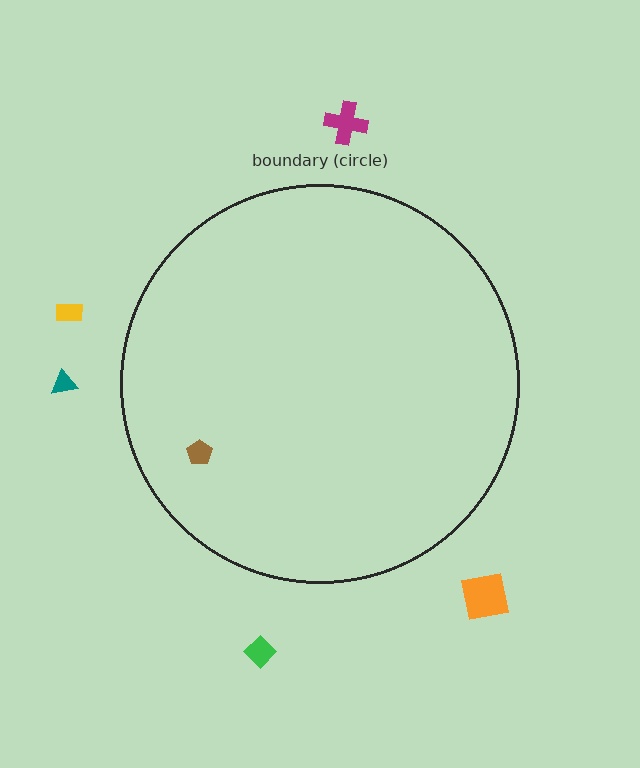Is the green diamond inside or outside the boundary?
Outside.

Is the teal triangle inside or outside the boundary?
Outside.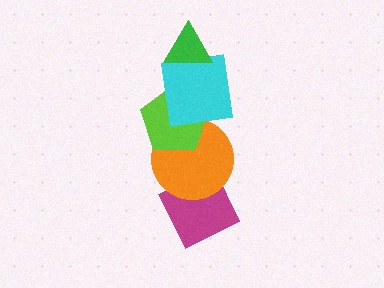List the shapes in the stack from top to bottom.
From top to bottom: the green triangle, the cyan square, the lime pentagon, the orange circle, the magenta diamond.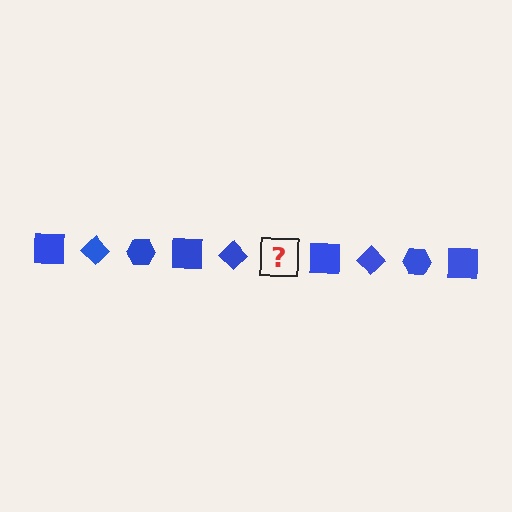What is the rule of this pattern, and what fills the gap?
The rule is that the pattern cycles through square, diamond, hexagon shapes in blue. The gap should be filled with a blue hexagon.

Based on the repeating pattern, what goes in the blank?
The blank should be a blue hexagon.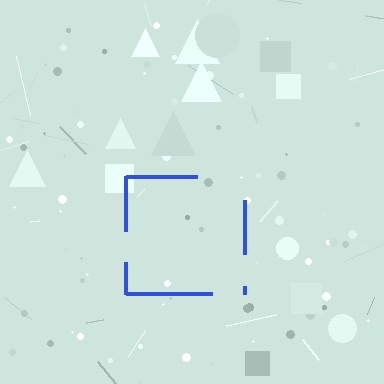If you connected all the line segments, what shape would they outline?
They would outline a square.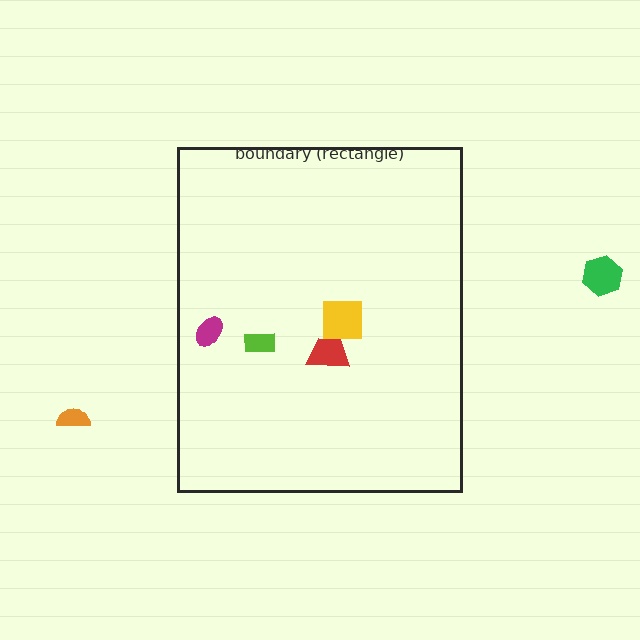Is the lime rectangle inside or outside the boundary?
Inside.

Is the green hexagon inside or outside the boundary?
Outside.